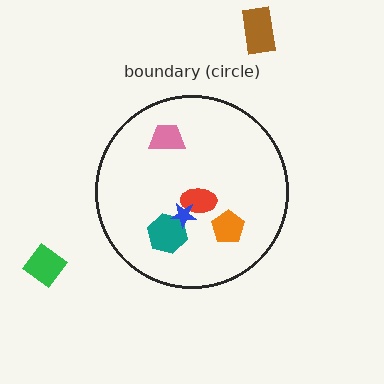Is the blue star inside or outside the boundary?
Inside.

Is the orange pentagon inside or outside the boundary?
Inside.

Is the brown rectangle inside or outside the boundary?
Outside.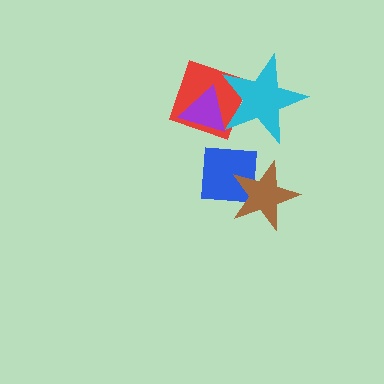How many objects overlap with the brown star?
1 object overlaps with the brown star.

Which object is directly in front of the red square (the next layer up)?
The cyan star is directly in front of the red square.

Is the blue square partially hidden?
Yes, it is partially covered by another shape.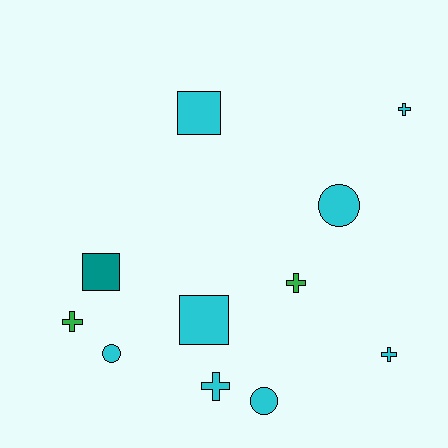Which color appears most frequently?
Cyan, with 8 objects.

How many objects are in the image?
There are 11 objects.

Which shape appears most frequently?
Cross, with 5 objects.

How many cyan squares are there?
There are 2 cyan squares.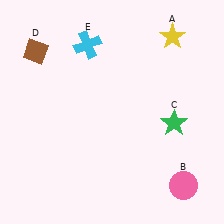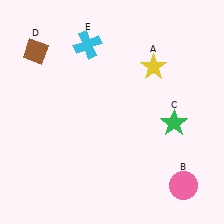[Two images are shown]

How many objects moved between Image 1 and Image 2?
1 object moved between the two images.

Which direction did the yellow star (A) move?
The yellow star (A) moved down.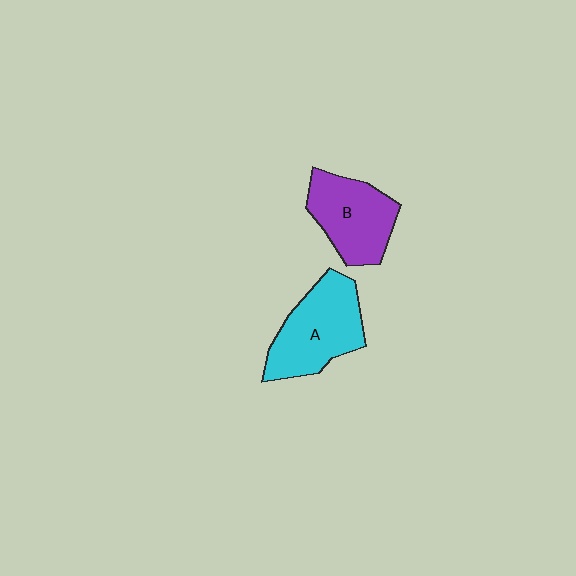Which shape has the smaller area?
Shape B (purple).